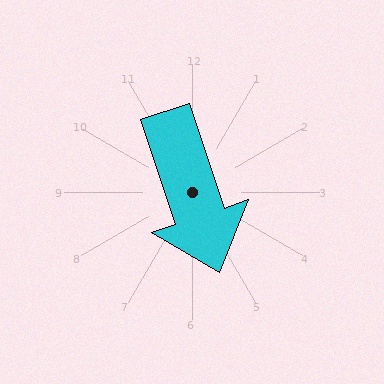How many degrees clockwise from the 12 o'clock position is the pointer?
Approximately 161 degrees.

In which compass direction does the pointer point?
South.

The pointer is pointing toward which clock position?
Roughly 5 o'clock.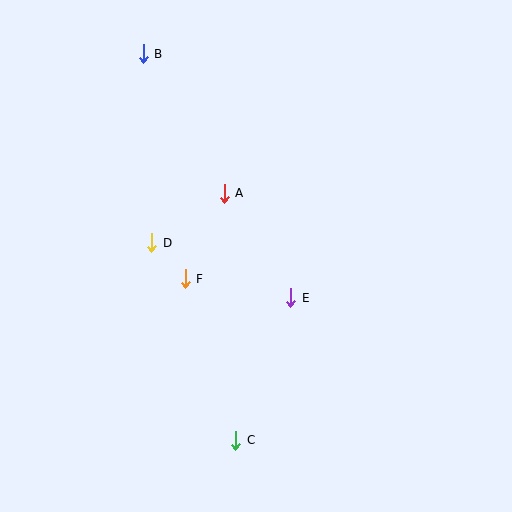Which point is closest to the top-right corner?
Point A is closest to the top-right corner.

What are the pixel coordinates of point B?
Point B is at (143, 54).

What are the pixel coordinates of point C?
Point C is at (236, 440).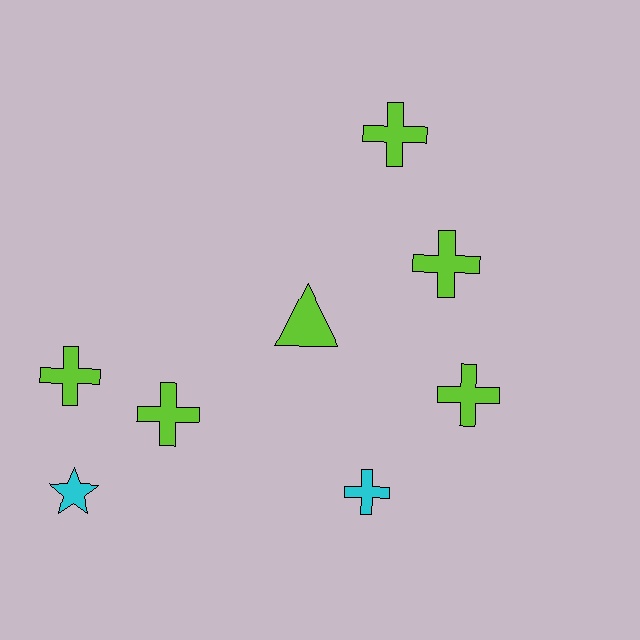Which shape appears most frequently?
Cross, with 6 objects.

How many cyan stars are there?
There is 1 cyan star.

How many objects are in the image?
There are 8 objects.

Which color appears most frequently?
Lime, with 6 objects.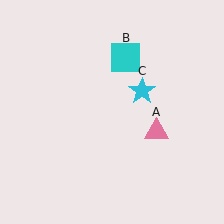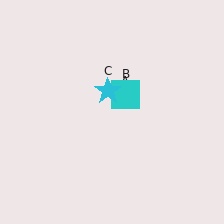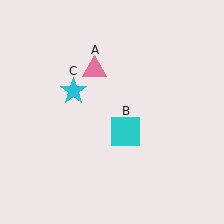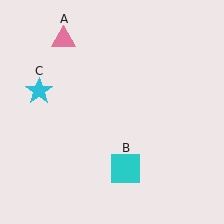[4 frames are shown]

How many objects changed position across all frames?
3 objects changed position: pink triangle (object A), cyan square (object B), cyan star (object C).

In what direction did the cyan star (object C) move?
The cyan star (object C) moved left.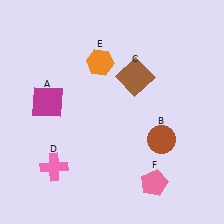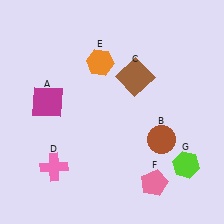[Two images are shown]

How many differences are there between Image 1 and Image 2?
There is 1 difference between the two images.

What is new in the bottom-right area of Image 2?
A lime hexagon (G) was added in the bottom-right area of Image 2.